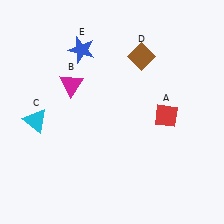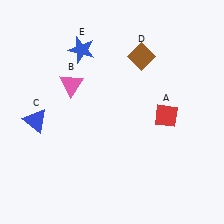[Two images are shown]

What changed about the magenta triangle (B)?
In Image 1, B is magenta. In Image 2, it changed to pink.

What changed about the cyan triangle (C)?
In Image 1, C is cyan. In Image 2, it changed to blue.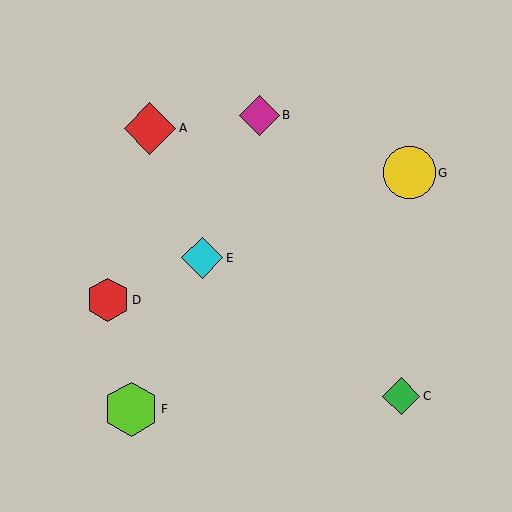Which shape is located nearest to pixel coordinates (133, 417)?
The lime hexagon (labeled F) at (131, 409) is nearest to that location.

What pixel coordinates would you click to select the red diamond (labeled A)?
Click at (150, 129) to select the red diamond A.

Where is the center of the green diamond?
The center of the green diamond is at (401, 396).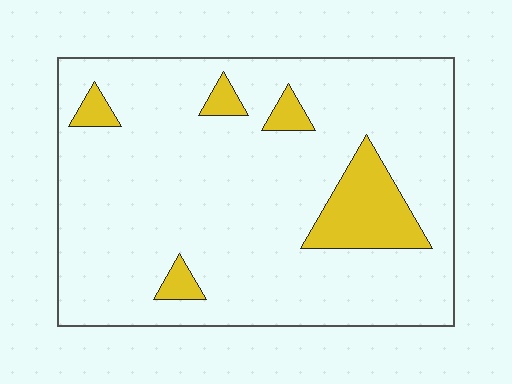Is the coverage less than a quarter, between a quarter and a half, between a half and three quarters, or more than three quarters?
Less than a quarter.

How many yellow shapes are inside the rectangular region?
5.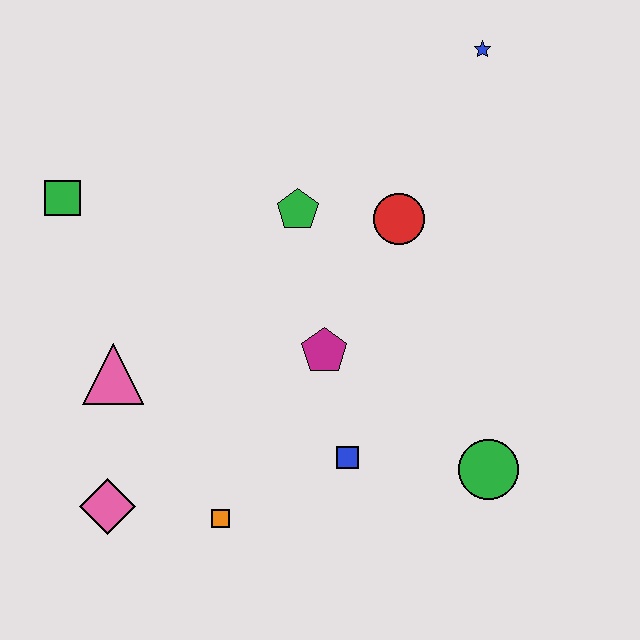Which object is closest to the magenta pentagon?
The blue square is closest to the magenta pentagon.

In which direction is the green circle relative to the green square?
The green circle is to the right of the green square.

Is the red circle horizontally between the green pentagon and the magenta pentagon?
No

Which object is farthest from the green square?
The green circle is farthest from the green square.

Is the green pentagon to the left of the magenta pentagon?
Yes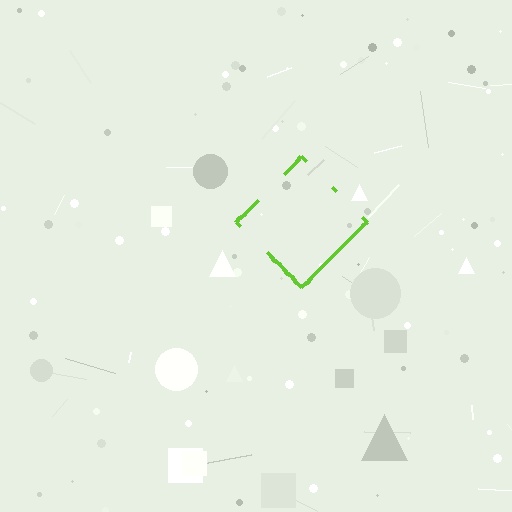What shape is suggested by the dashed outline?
The dashed outline suggests a diamond.